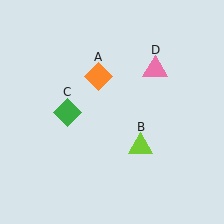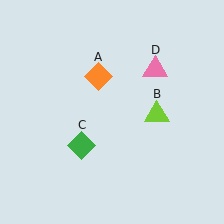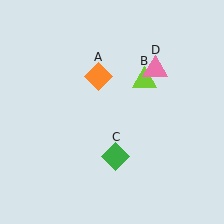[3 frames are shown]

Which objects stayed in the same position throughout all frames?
Orange diamond (object A) and pink triangle (object D) remained stationary.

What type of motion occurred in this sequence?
The lime triangle (object B), green diamond (object C) rotated counterclockwise around the center of the scene.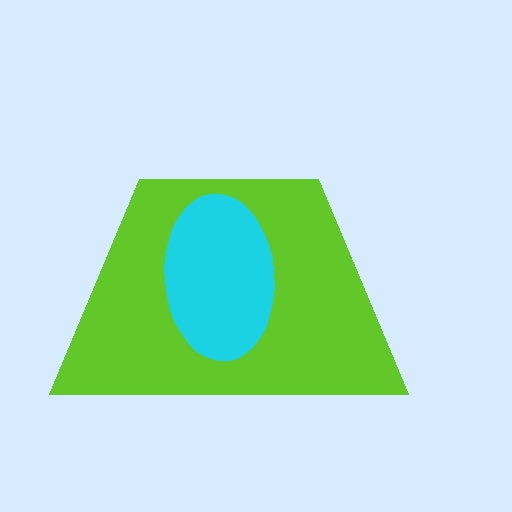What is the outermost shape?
The lime trapezoid.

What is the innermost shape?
The cyan ellipse.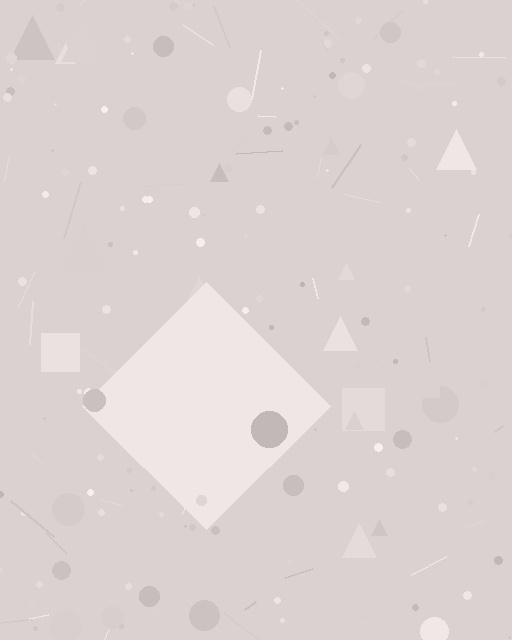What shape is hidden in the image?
A diamond is hidden in the image.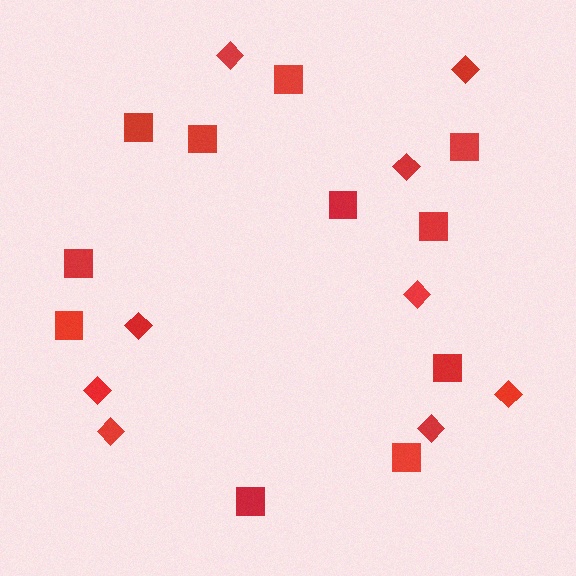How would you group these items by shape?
There are 2 groups: one group of squares (11) and one group of diamonds (9).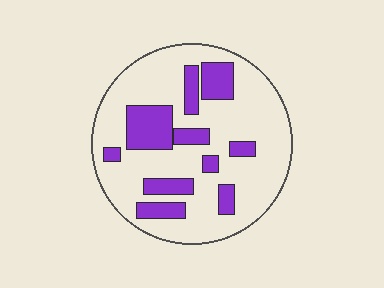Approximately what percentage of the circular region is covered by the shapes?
Approximately 25%.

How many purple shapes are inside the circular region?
10.